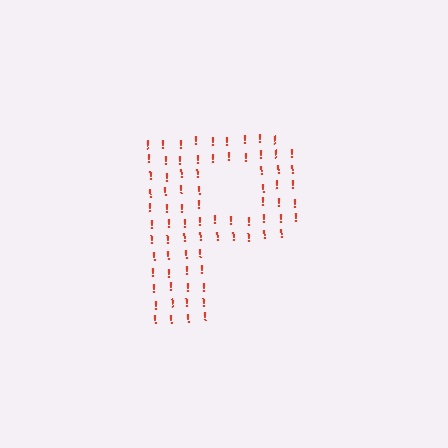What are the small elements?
The small elements are exclamation marks.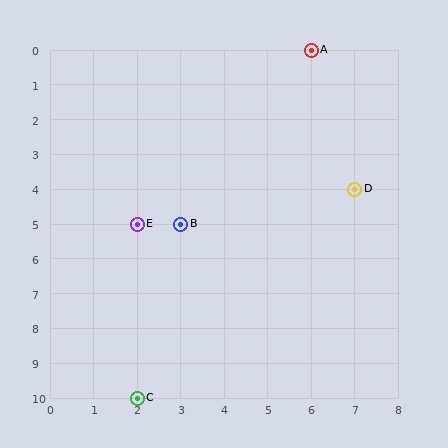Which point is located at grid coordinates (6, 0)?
Point A is at (6, 0).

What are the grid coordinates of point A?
Point A is at grid coordinates (6, 0).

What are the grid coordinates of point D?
Point D is at grid coordinates (7, 4).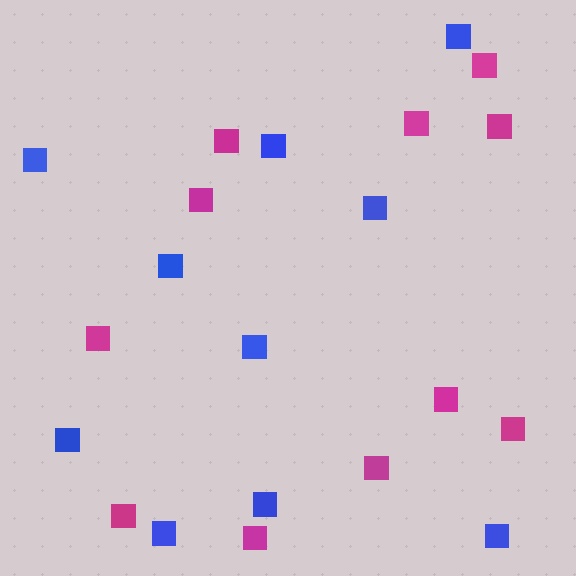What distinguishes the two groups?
There are 2 groups: one group of blue squares (10) and one group of magenta squares (11).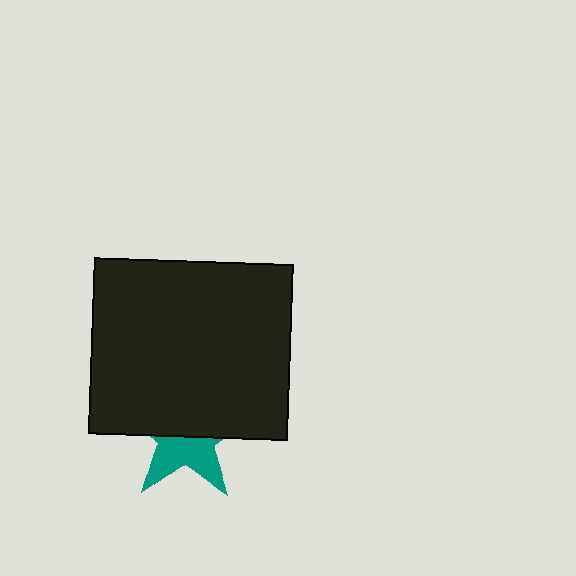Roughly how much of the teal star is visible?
A small part of it is visible (roughly 42%).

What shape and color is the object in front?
The object in front is a black rectangle.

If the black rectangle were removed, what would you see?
You would see the complete teal star.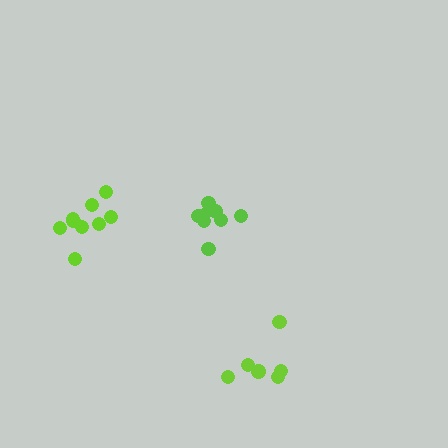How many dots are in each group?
Group 1: 6 dots, Group 2: 9 dots, Group 3: 8 dots (23 total).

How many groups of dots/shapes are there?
There are 3 groups.